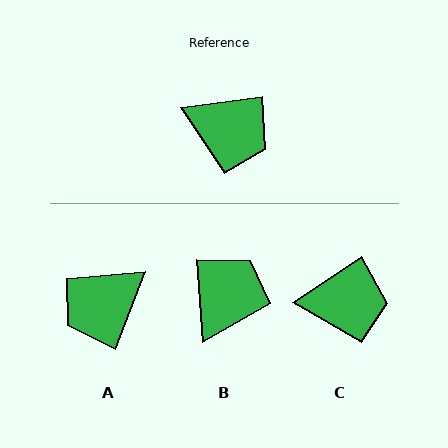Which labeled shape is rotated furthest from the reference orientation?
A, about 119 degrees away.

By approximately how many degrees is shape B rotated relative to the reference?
Approximately 86 degrees counter-clockwise.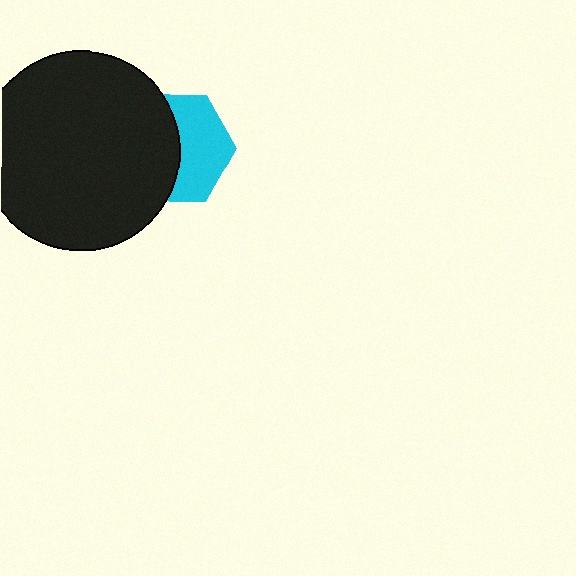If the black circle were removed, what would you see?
You would see the complete cyan hexagon.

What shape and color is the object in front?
The object in front is a black circle.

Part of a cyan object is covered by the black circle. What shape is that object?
It is a hexagon.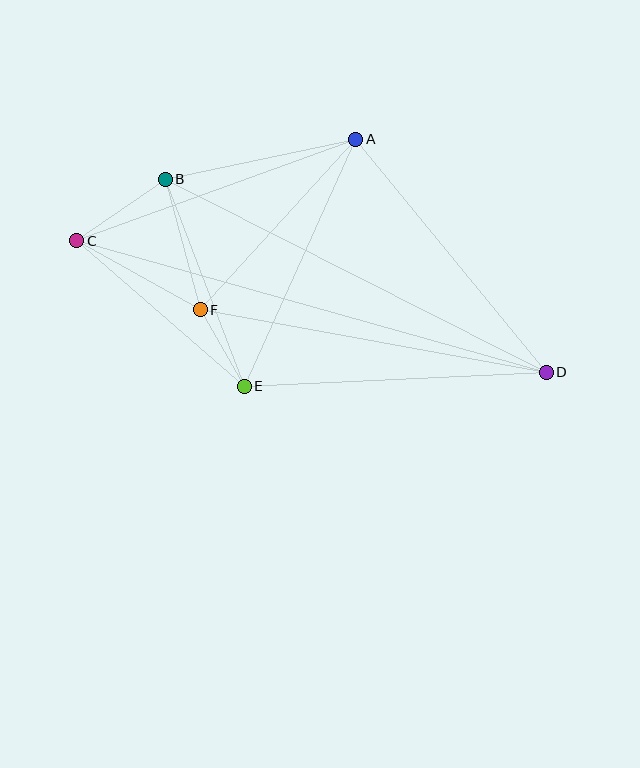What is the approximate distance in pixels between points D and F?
The distance between D and F is approximately 351 pixels.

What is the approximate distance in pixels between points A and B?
The distance between A and B is approximately 194 pixels.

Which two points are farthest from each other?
Points C and D are farthest from each other.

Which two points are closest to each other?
Points E and F are closest to each other.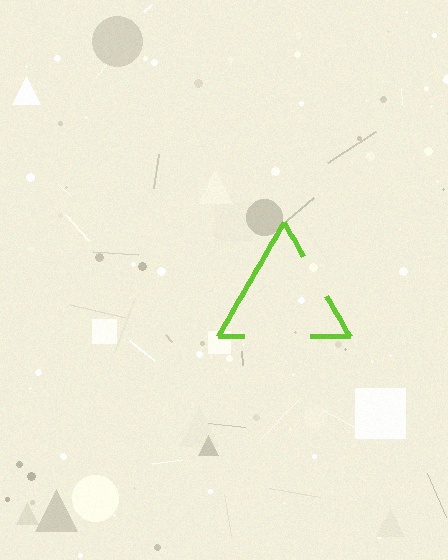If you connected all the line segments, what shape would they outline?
They would outline a triangle.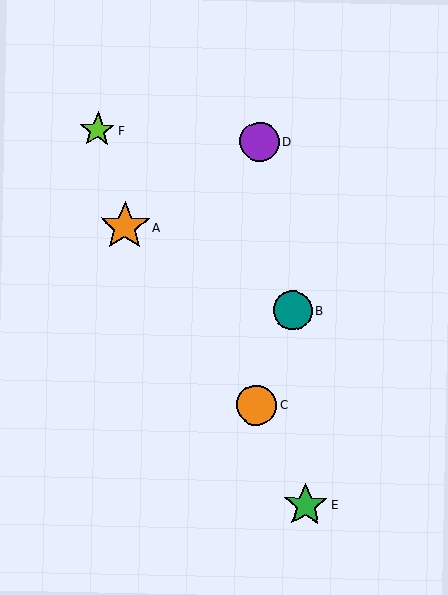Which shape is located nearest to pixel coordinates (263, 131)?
The purple circle (labeled D) at (260, 142) is nearest to that location.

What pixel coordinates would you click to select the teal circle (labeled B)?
Click at (292, 310) to select the teal circle B.